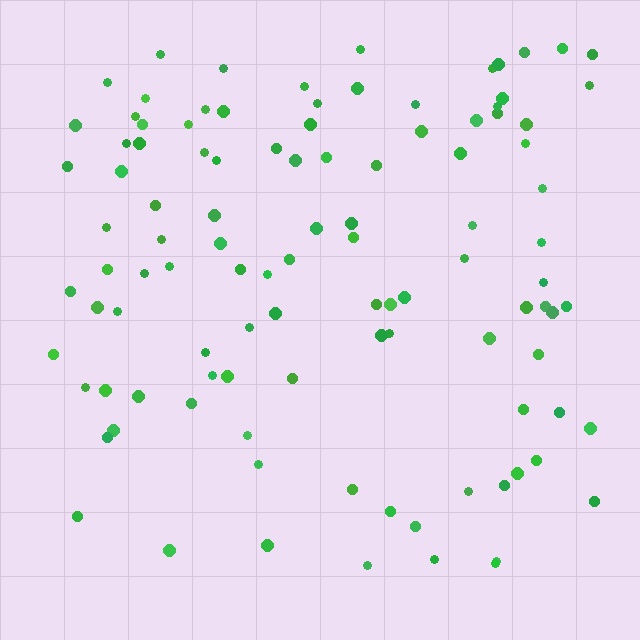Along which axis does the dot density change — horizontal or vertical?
Vertical.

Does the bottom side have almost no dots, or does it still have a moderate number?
Still a moderate number, just noticeably fewer than the top.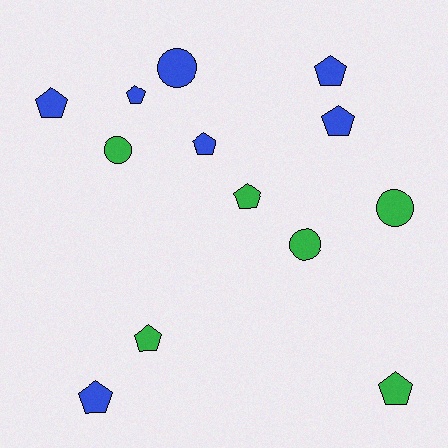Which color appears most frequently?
Blue, with 7 objects.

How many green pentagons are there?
There are 3 green pentagons.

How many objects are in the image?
There are 13 objects.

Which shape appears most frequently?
Pentagon, with 9 objects.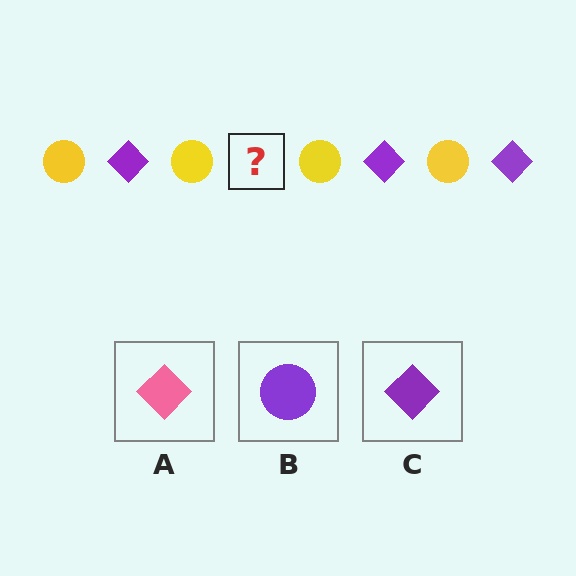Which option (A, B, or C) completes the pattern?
C.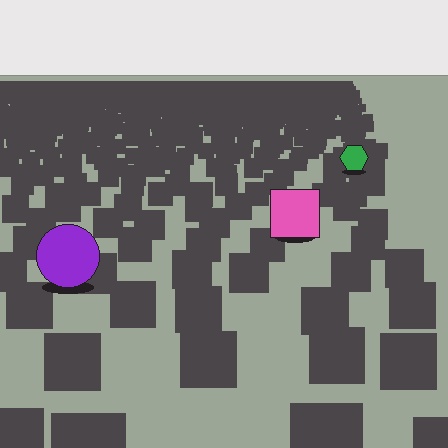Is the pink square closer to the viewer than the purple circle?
No. The purple circle is closer — you can tell from the texture gradient: the ground texture is coarser near it.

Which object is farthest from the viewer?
The green hexagon is farthest from the viewer. It appears smaller and the ground texture around it is denser.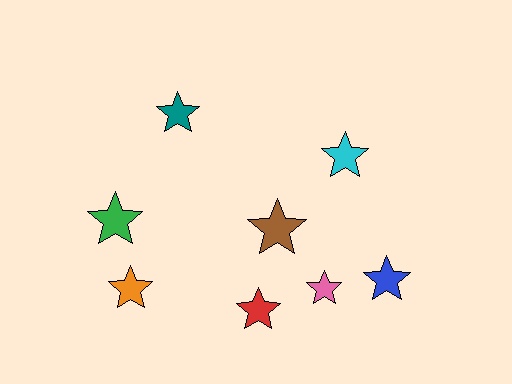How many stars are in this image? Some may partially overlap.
There are 8 stars.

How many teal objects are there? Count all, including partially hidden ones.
There is 1 teal object.